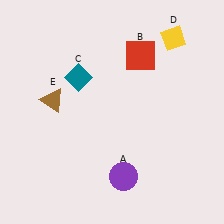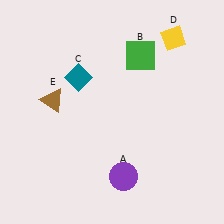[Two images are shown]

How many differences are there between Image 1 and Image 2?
There is 1 difference between the two images.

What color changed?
The square (B) changed from red in Image 1 to green in Image 2.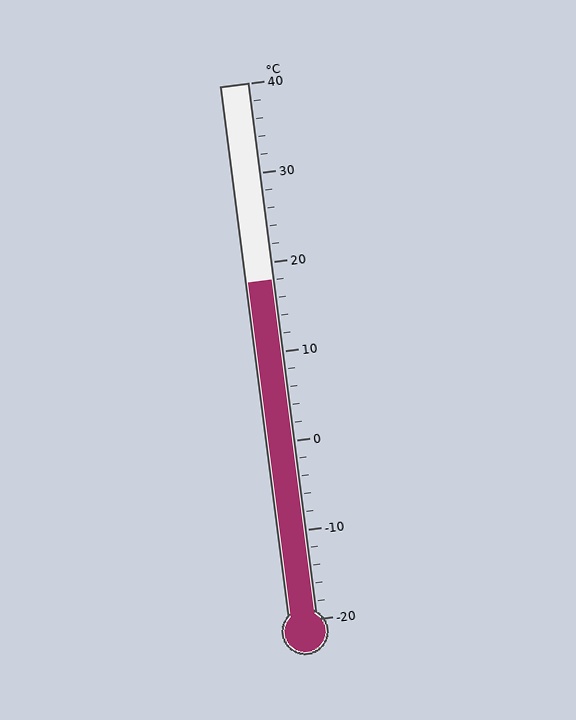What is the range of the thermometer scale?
The thermometer scale ranges from -20°C to 40°C.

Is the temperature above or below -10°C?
The temperature is above -10°C.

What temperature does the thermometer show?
The thermometer shows approximately 18°C.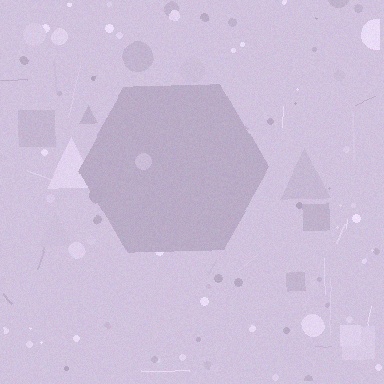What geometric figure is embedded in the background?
A hexagon is embedded in the background.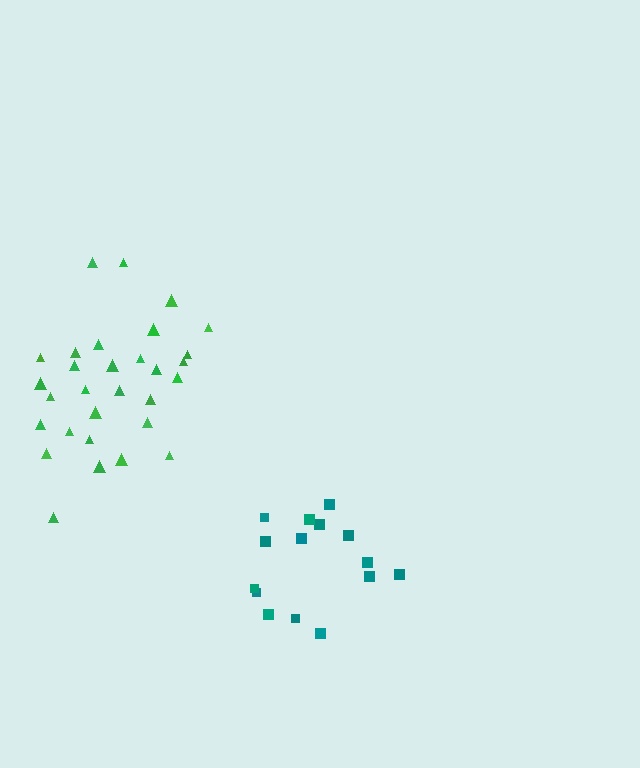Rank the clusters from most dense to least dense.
green, teal.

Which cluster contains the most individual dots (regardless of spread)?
Green (30).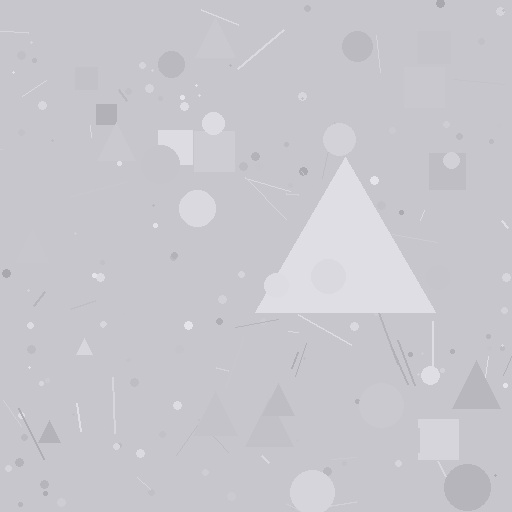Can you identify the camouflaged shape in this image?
The camouflaged shape is a triangle.